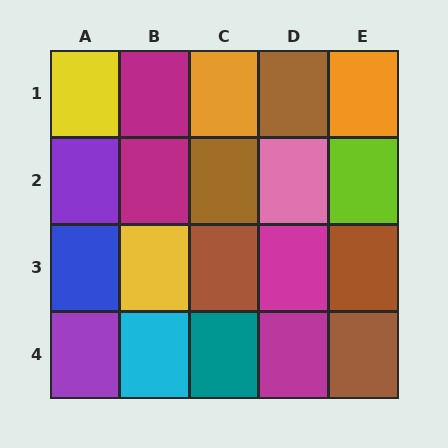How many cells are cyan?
1 cell is cyan.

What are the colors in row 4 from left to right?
Purple, cyan, teal, magenta, brown.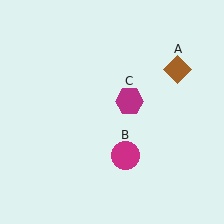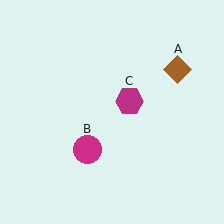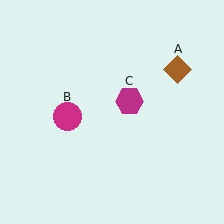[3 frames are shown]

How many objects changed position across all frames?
1 object changed position: magenta circle (object B).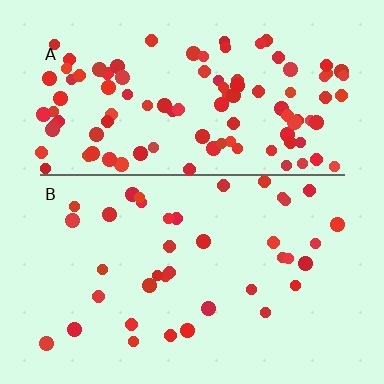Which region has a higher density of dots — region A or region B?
A (the top).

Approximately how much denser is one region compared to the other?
Approximately 2.7× — region A over region B.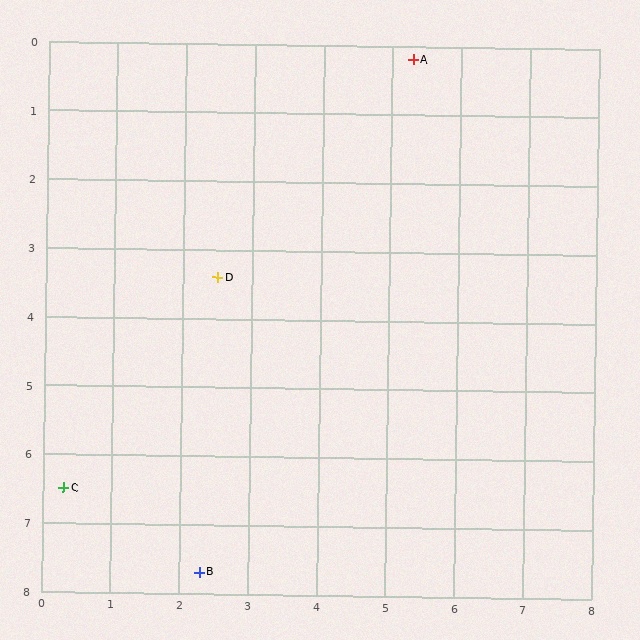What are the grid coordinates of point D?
Point D is at approximately (2.5, 3.4).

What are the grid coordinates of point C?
Point C is at approximately (0.3, 6.5).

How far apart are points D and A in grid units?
Points D and A are about 4.3 grid units apart.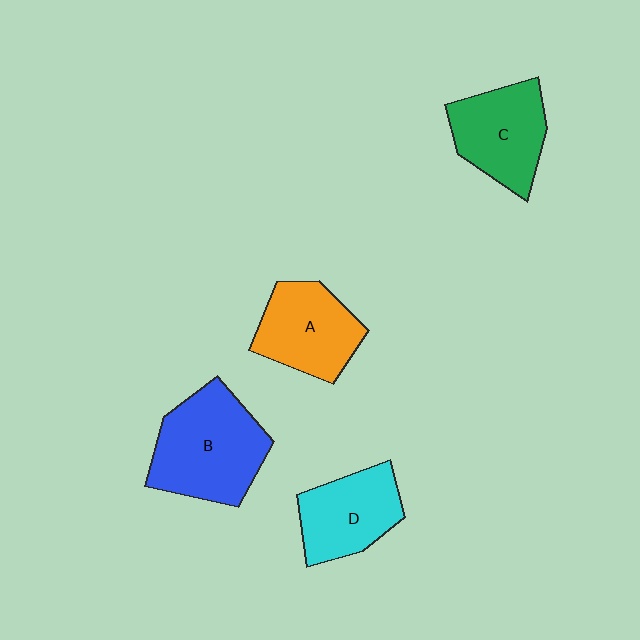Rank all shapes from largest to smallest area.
From largest to smallest: B (blue), C (green), A (orange), D (cyan).